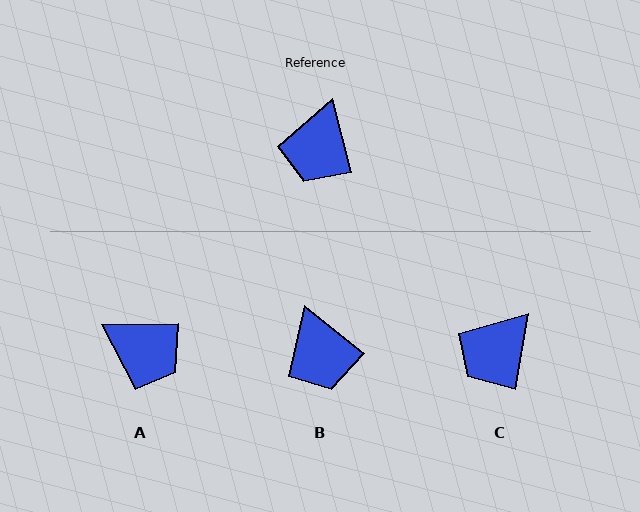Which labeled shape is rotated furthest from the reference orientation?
A, about 76 degrees away.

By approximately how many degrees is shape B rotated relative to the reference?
Approximately 36 degrees counter-clockwise.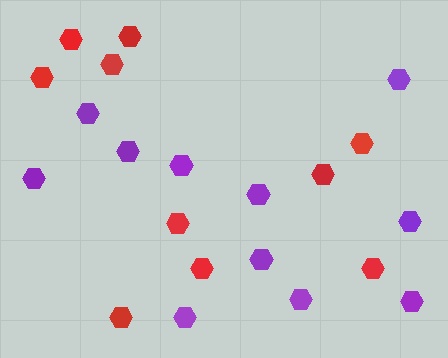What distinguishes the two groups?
There are 2 groups: one group of purple hexagons (11) and one group of red hexagons (10).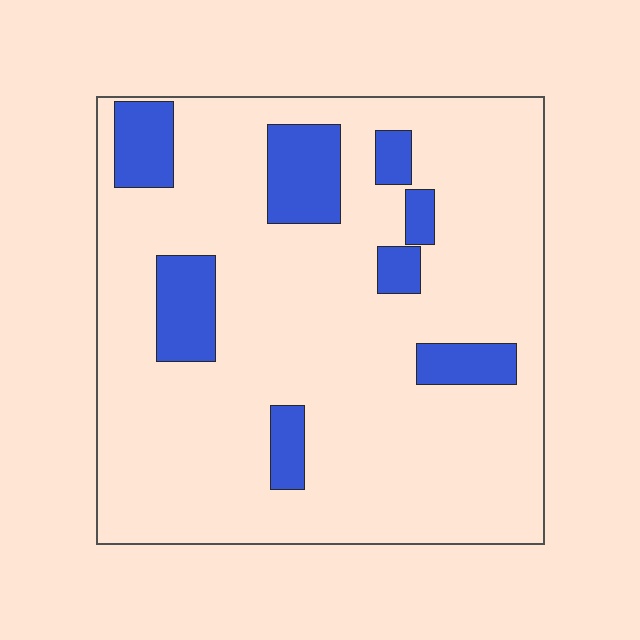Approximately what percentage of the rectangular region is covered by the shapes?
Approximately 15%.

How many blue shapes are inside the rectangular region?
8.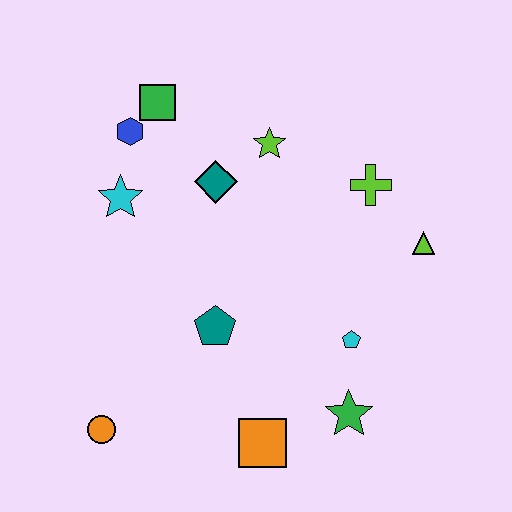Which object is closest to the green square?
The blue hexagon is closest to the green square.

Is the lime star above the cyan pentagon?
Yes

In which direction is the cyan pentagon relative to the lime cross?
The cyan pentagon is below the lime cross.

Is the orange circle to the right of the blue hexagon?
No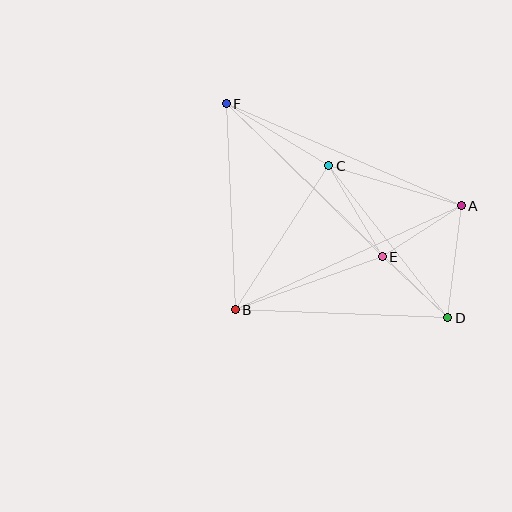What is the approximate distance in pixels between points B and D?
The distance between B and D is approximately 212 pixels.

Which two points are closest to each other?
Points D and E are closest to each other.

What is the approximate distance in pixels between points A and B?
The distance between A and B is approximately 249 pixels.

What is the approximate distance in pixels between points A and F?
The distance between A and F is approximately 256 pixels.